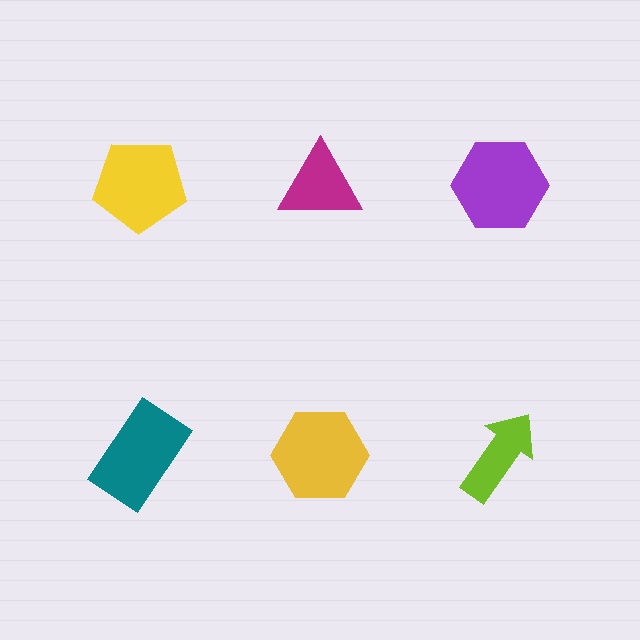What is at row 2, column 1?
A teal rectangle.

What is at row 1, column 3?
A purple hexagon.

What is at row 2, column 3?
A lime arrow.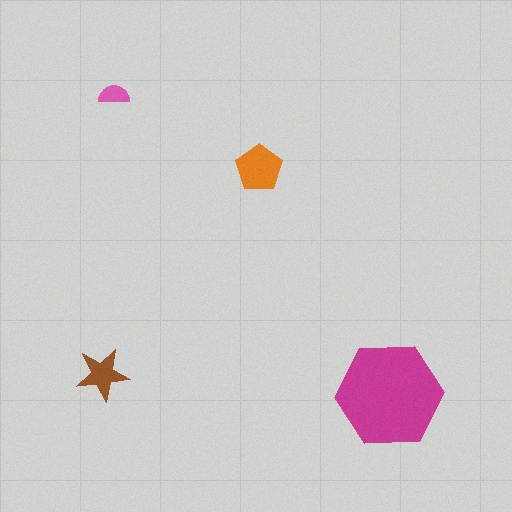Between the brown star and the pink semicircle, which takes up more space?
The brown star.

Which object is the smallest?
The pink semicircle.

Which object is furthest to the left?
The brown star is leftmost.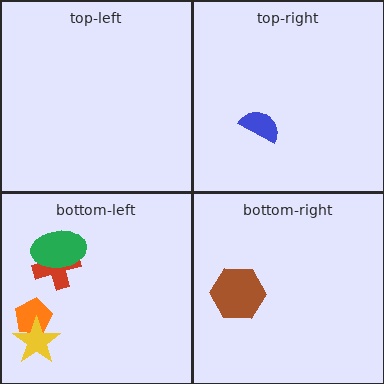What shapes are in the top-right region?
The blue semicircle.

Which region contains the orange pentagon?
The bottom-left region.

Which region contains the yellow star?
The bottom-left region.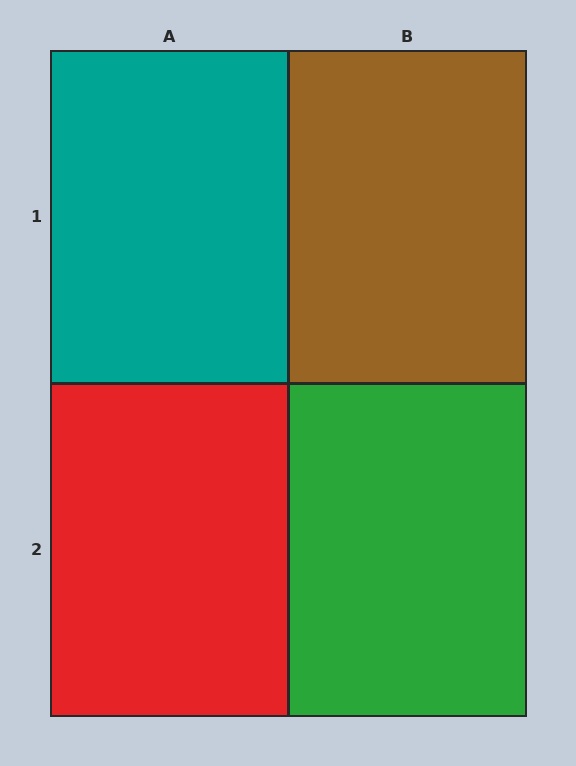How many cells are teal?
1 cell is teal.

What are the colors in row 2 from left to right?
Red, green.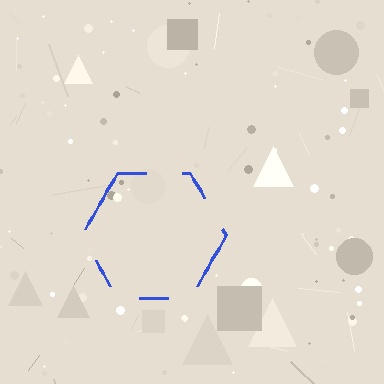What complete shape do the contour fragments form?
The contour fragments form a hexagon.